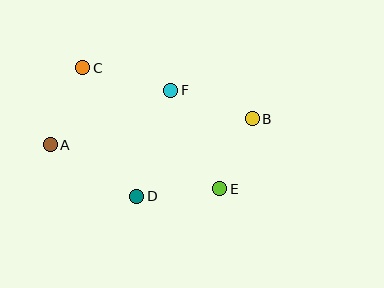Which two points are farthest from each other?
Points A and B are farthest from each other.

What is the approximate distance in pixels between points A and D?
The distance between A and D is approximately 101 pixels.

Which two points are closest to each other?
Points B and E are closest to each other.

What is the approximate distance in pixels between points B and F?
The distance between B and F is approximately 86 pixels.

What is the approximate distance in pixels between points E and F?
The distance between E and F is approximately 110 pixels.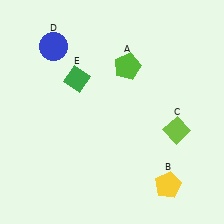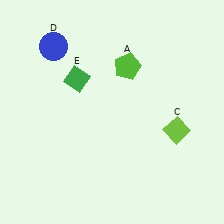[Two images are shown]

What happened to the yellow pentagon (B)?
The yellow pentagon (B) was removed in Image 2. It was in the bottom-right area of Image 1.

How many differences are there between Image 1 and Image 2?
There is 1 difference between the two images.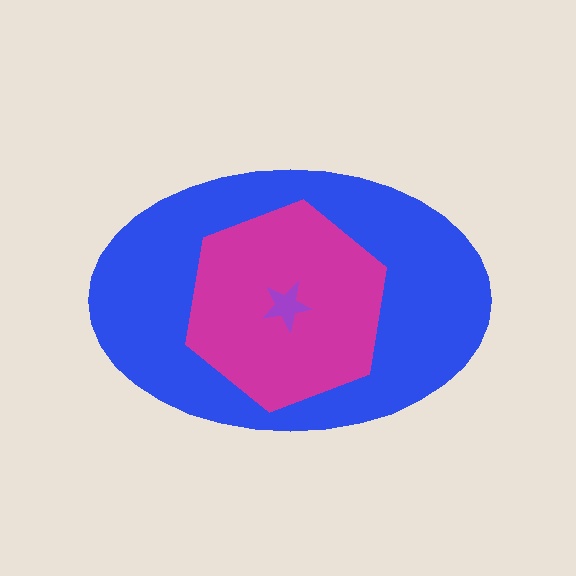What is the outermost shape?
The blue ellipse.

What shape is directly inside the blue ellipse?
The magenta hexagon.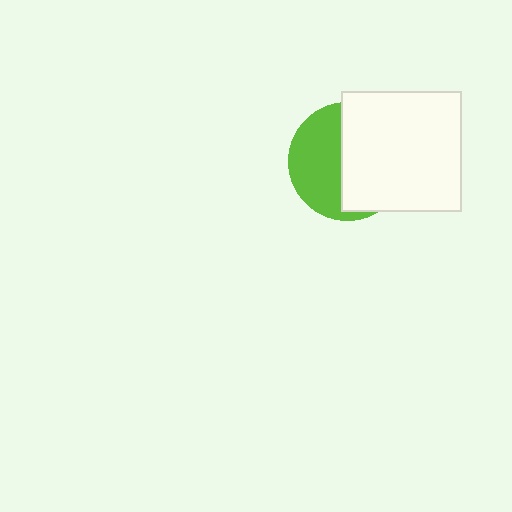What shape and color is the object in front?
The object in front is a white square.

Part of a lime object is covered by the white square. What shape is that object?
It is a circle.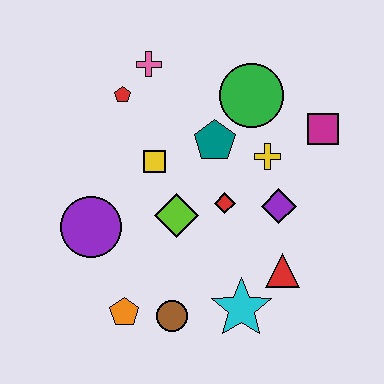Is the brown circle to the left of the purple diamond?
Yes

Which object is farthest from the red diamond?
The pink cross is farthest from the red diamond.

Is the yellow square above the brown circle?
Yes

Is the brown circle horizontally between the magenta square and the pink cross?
Yes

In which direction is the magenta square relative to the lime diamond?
The magenta square is to the right of the lime diamond.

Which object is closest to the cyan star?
The red triangle is closest to the cyan star.